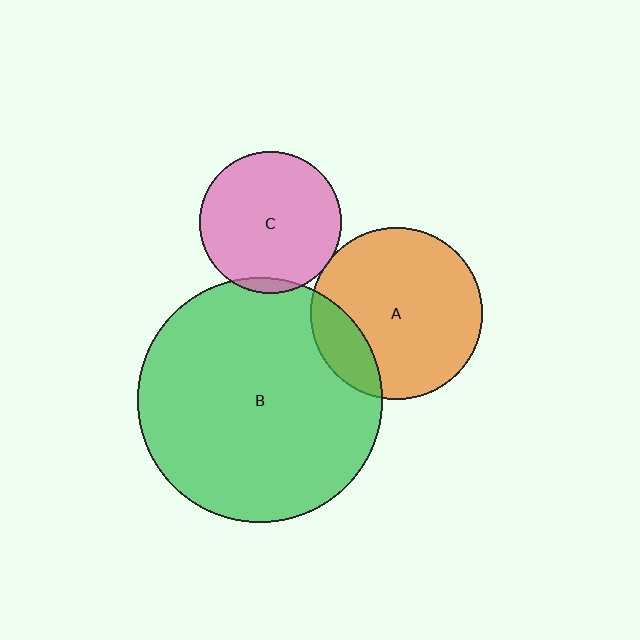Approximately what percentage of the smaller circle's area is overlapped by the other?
Approximately 20%.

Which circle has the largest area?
Circle B (green).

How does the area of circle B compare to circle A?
Approximately 2.0 times.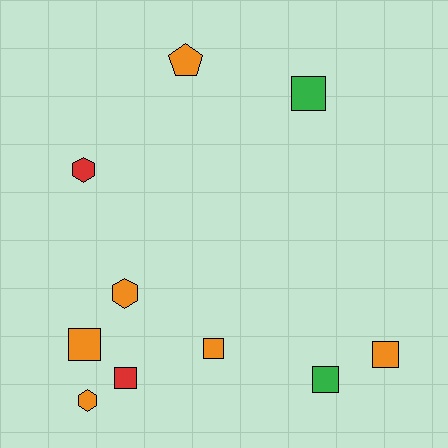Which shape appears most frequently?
Square, with 6 objects.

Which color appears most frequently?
Orange, with 6 objects.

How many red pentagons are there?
There are no red pentagons.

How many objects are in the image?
There are 10 objects.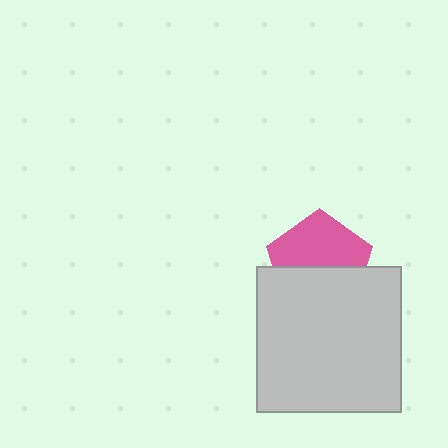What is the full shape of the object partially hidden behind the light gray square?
The partially hidden object is a pink pentagon.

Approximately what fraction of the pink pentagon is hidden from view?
Roughly 47% of the pink pentagon is hidden behind the light gray square.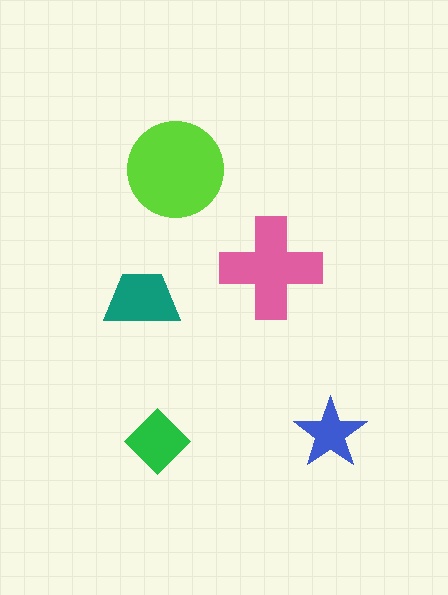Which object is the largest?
The lime circle.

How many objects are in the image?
There are 5 objects in the image.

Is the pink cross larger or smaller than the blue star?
Larger.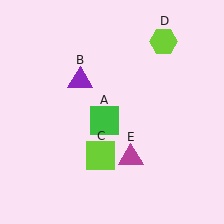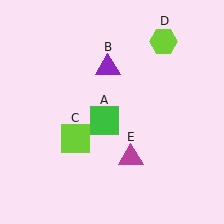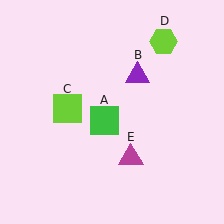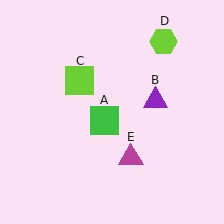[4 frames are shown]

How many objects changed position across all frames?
2 objects changed position: purple triangle (object B), lime square (object C).